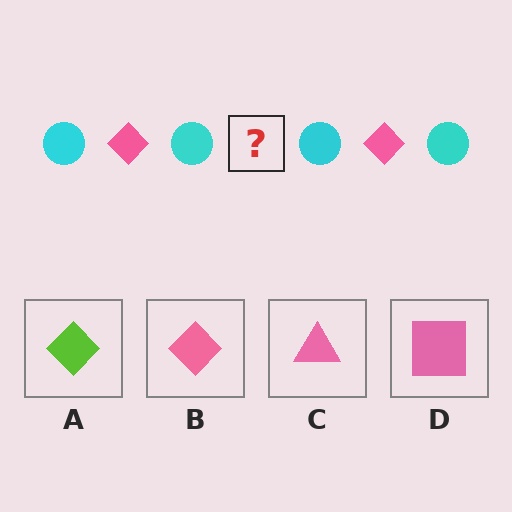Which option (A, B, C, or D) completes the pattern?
B.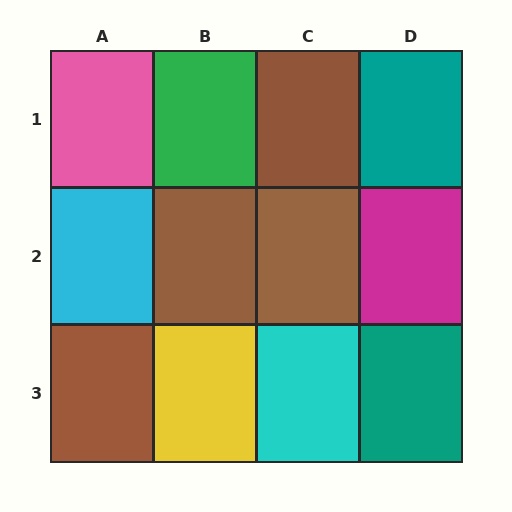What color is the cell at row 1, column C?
Brown.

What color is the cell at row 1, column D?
Teal.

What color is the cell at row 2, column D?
Magenta.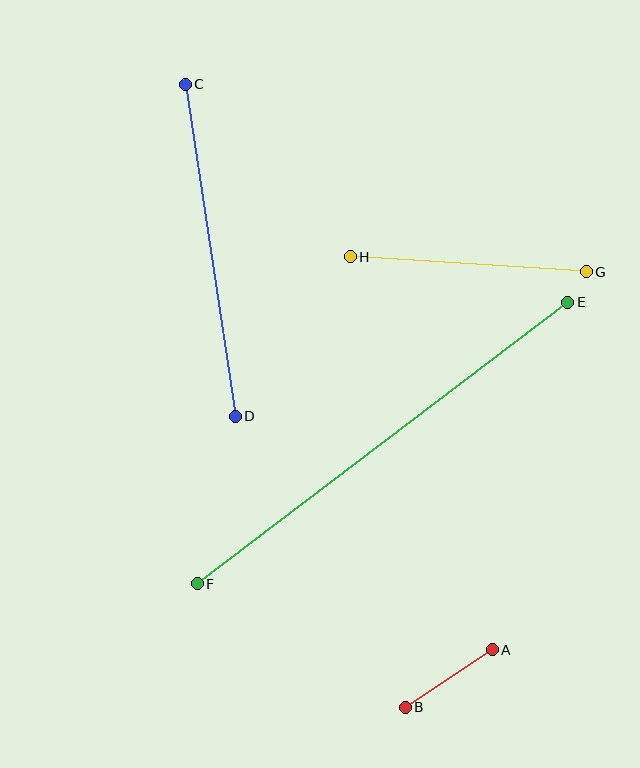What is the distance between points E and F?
The distance is approximately 465 pixels.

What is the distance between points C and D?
The distance is approximately 336 pixels.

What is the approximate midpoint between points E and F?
The midpoint is at approximately (383, 443) pixels.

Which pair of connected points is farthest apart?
Points E and F are farthest apart.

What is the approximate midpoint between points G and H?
The midpoint is at approximately (468, 264) pixels.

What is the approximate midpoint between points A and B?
The midpoint is at approximately (449, 679) pixels.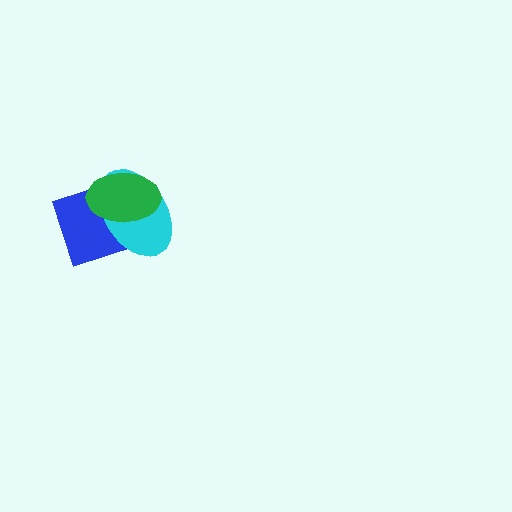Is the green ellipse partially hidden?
No, no other shape covers it.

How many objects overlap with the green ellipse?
2 objects overlap with the green ellipse.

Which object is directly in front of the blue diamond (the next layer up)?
The cyan ellipse is directly in front of the blue diamond.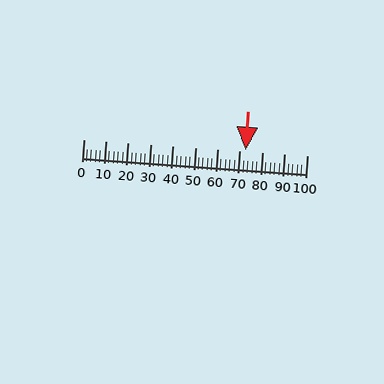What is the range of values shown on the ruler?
The ruler shows values from 0 to 100.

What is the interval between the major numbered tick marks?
The major tick marks are spaced 10 units apart.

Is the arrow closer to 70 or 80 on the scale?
The arrow is closer to 70.